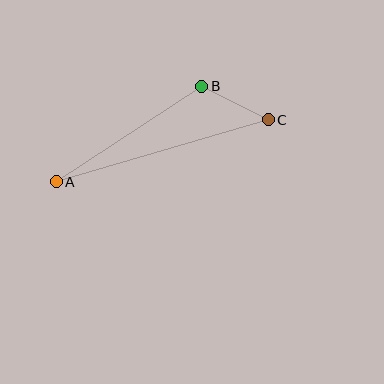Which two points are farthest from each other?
Points A and C are farthest from each other.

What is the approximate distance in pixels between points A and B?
The distance between A and B is approximately 174 pixels.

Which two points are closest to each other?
Points B and C are closest to each other.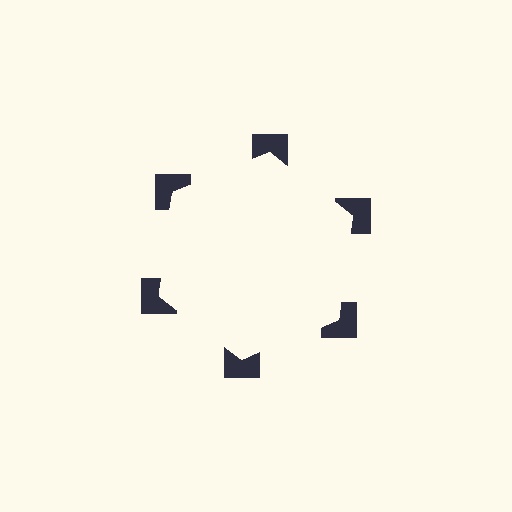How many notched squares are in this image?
There are 6 — one at each vertex of the illusory hexagon.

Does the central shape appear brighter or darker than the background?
It typically appears slightly brighter than the background, even though no actual brightness change is drawn.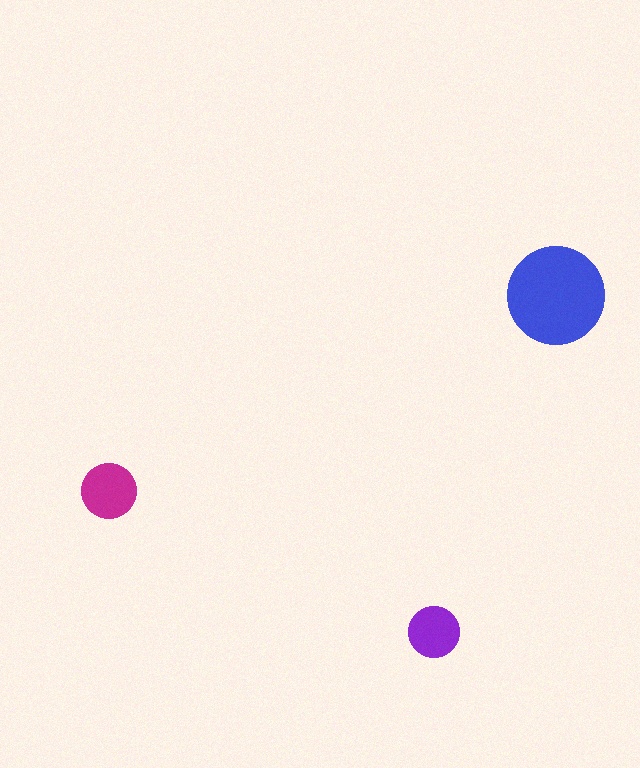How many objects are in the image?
There are 3 objects in the image.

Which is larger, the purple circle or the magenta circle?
The magenta one.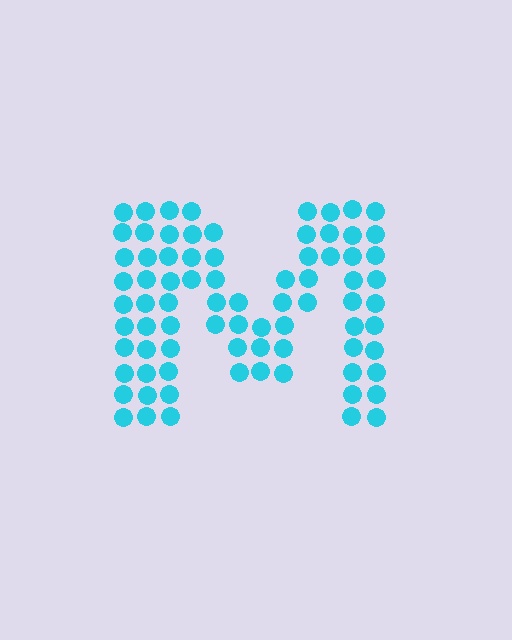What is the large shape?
The large shape is the letter M.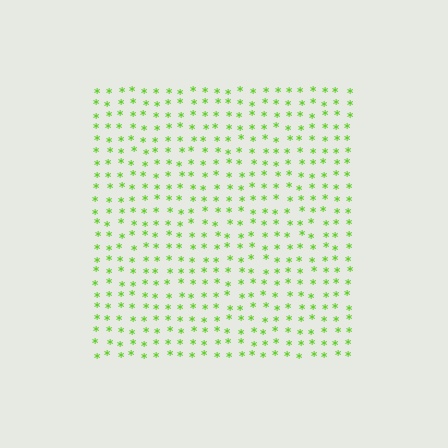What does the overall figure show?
The overall figure shows a square.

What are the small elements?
The small elements are asterisks.